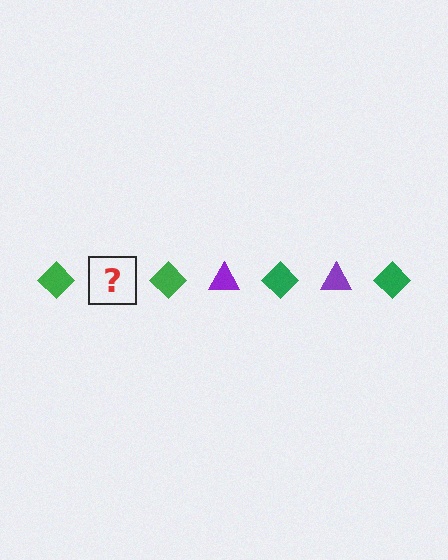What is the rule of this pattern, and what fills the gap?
The rule is that the pattern alternates between green diamond and purple triangle. The gap should be filled with a purple triangle.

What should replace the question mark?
The question mark should be replaced with a purple triangle.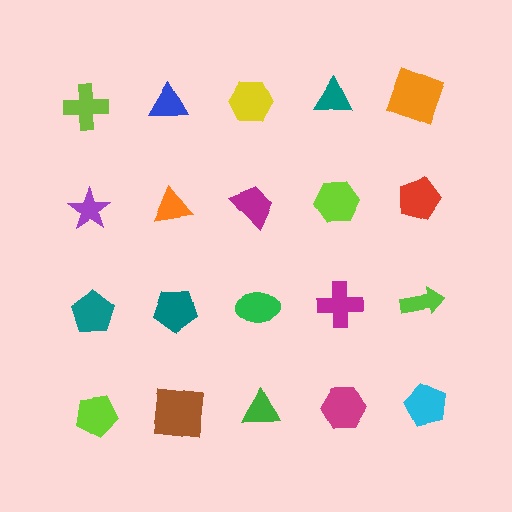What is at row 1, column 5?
An orange square.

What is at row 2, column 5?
A red pentagon.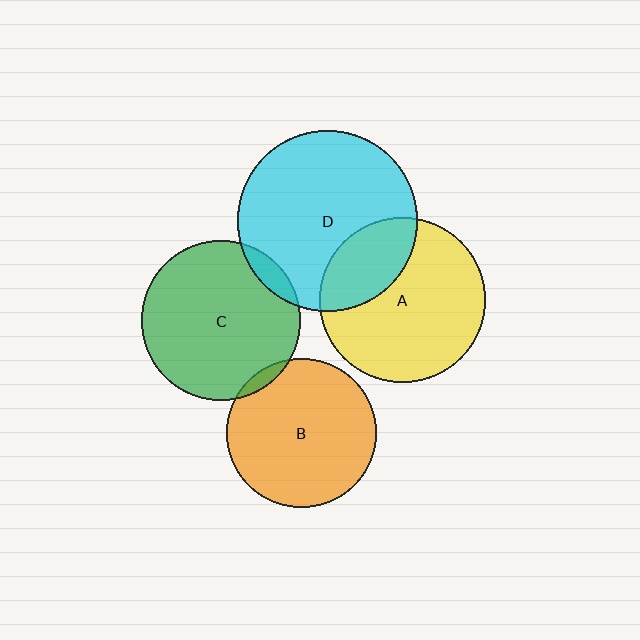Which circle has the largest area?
Circle D (cyan).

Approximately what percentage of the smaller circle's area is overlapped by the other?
Approximately 5%.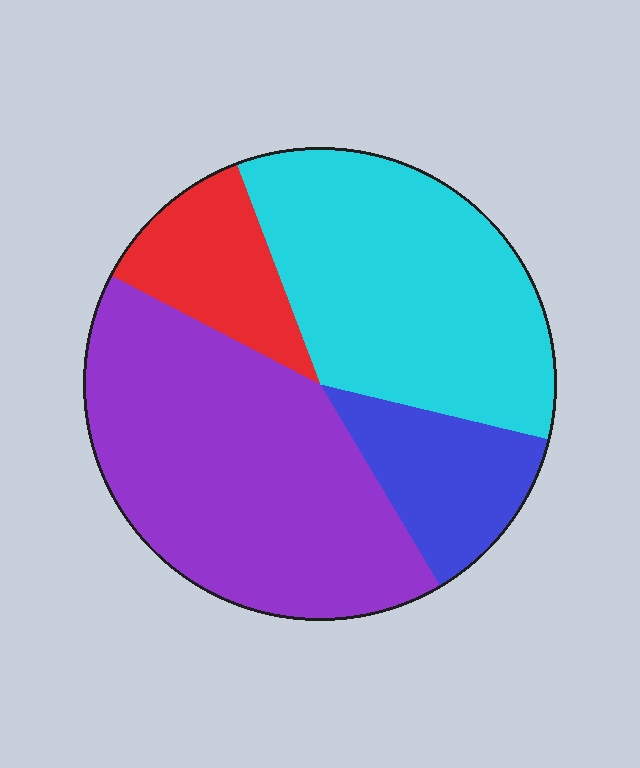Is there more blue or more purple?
Purple.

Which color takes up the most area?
Purple, at roughly 40%.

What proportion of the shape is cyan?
Cyan covers 35% of the shape.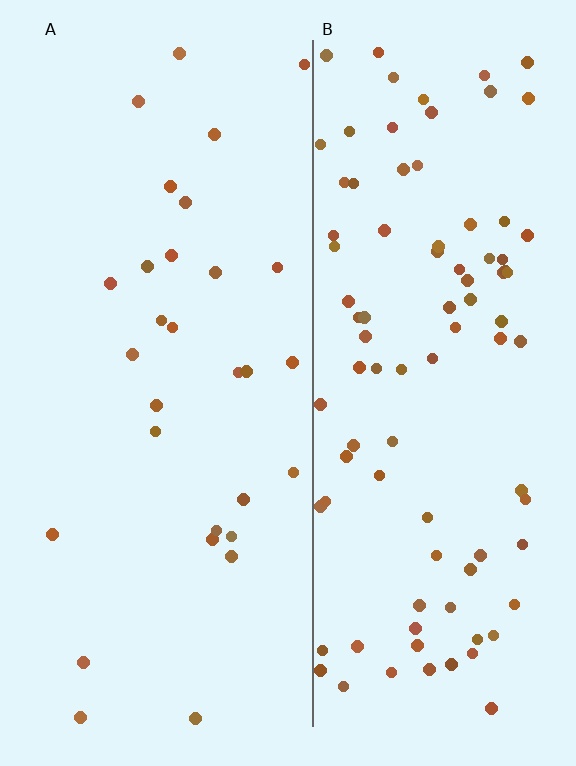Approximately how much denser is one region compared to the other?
Approximately 3.2× — region B over region A.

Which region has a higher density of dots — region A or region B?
B (the right).